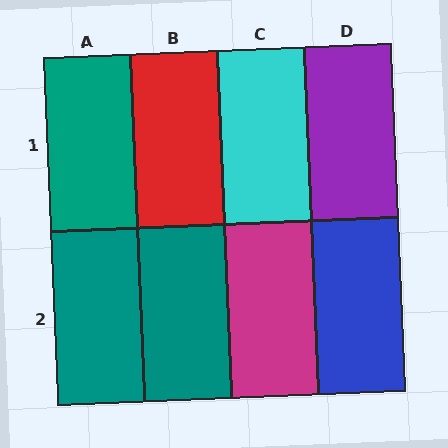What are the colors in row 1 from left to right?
Teal, red, cyan, purple.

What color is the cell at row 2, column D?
Blue.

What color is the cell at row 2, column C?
Magenta.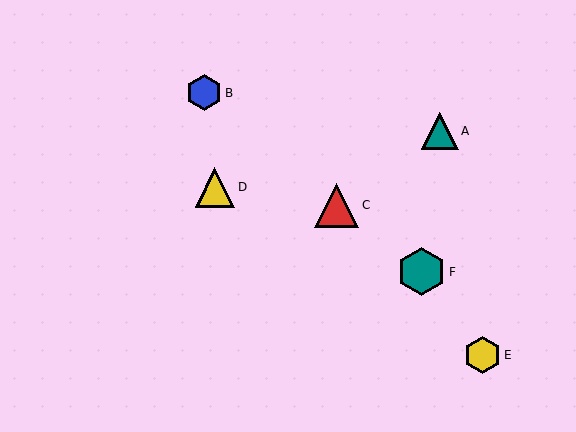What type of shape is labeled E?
Shape E is a yellow hexagon.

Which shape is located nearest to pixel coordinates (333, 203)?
The red triangle (labeled C) at (337, 205) is nearest to that location.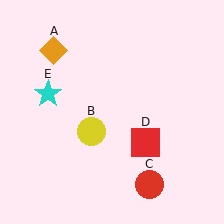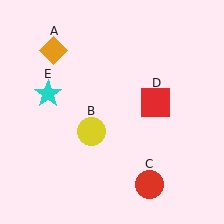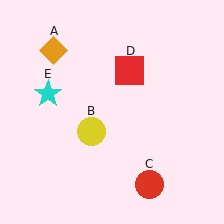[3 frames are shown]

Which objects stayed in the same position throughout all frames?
Orange diamond (object A) and yellow circle (object B) and red circle (object C) and cyan star (object E) remained stationary.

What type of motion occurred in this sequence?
The red square (object D) rotated counterclockwise around the center of the scene.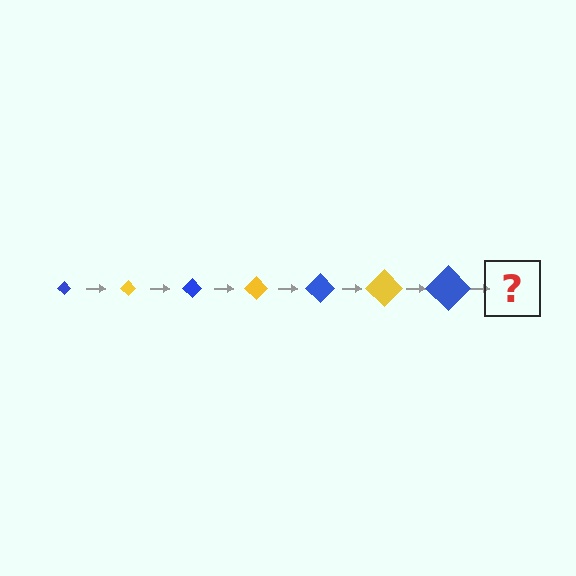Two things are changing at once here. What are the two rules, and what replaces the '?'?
The two rules are that the diamond grows larger each step and the color cycles through blue and yellow. The '?' should be a yellow diamond, larger than the previous one.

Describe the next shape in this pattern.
It should be a yellow diamond, larger than the previous one.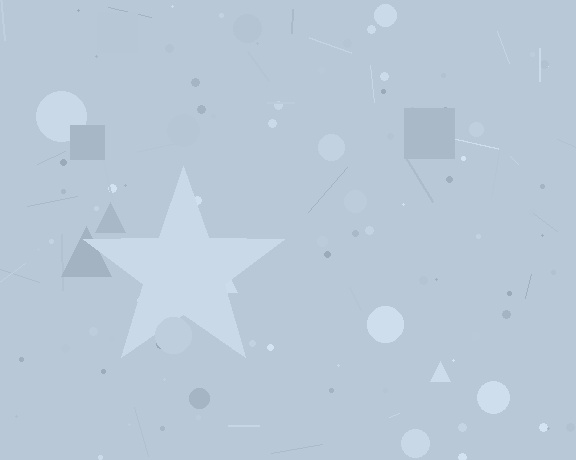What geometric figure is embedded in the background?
A star is embedded in the background.